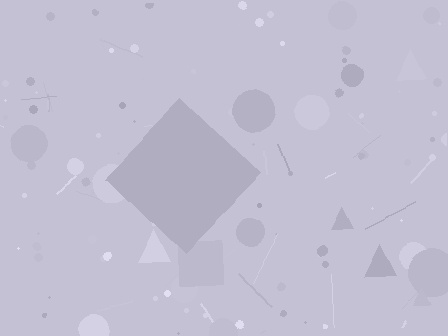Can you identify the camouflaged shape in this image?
The camouflaged shape is a diamond.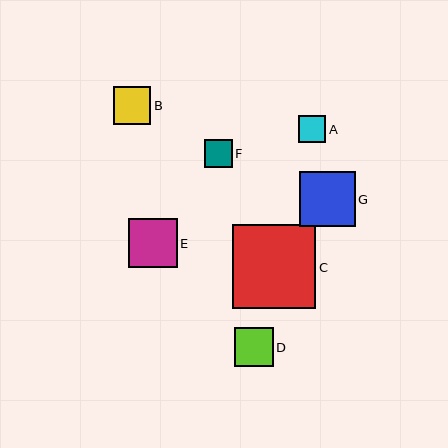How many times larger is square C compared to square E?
Square C is approximately 1.7 times the size of square E.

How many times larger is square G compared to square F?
Square G is approximately 2.0 times the size of square F.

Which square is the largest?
Square C is the largest with a size of approximately 84 pixels.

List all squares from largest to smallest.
From largest to smallest: C, G, E, D, B, F, A.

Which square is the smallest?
Square A is the smallest with a size of approximately 27 pixels.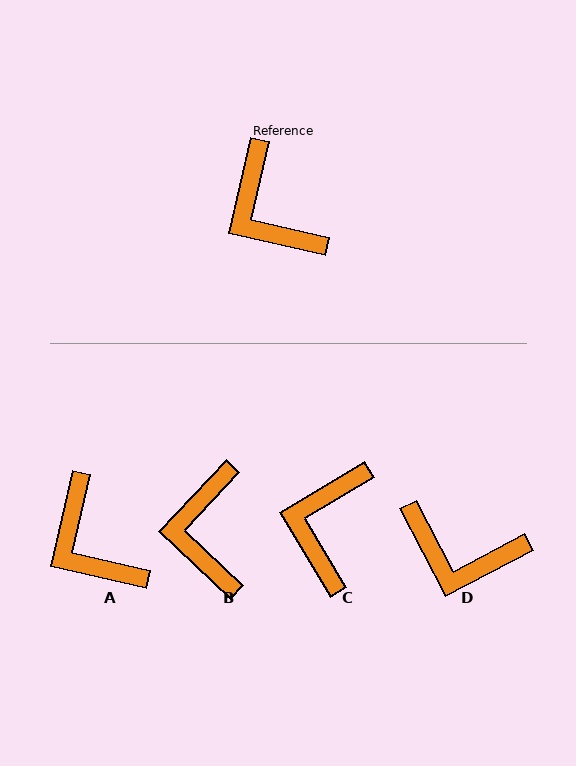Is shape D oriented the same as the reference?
No, it is off by about 41 degrees.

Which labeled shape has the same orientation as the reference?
A.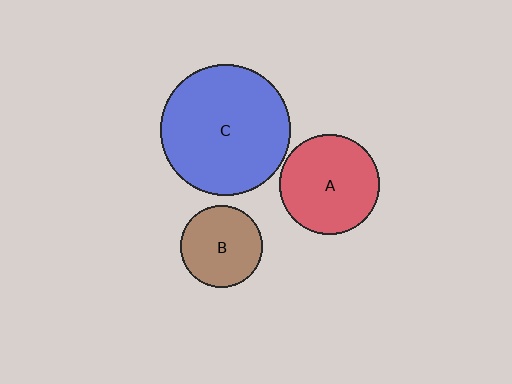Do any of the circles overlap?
No, none of the circles overlap.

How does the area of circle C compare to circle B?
Approximately 2.6 times.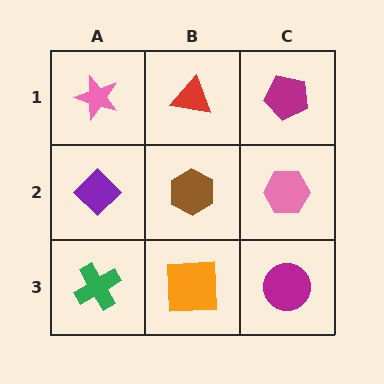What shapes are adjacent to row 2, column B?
A red triangle (row 1, column B), an orange square (row 3, column B), a purple diamond (row 2, column A), a pink hexagon (row 2, column C).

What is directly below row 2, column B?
An orange square.